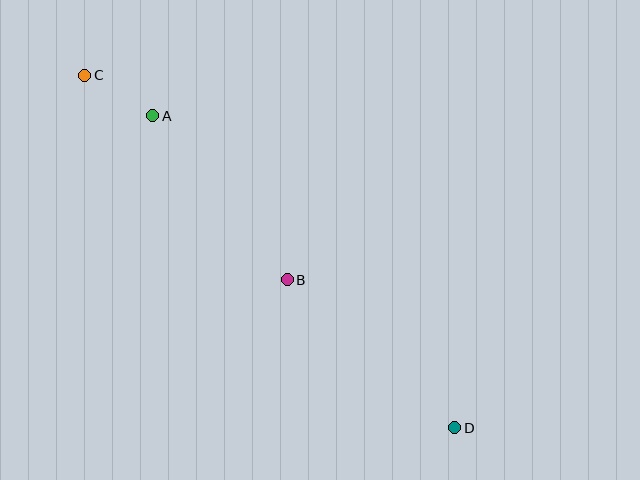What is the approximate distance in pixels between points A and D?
The distance between A and D is approximately 434 pixels.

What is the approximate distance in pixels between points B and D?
The distance between B and D is approximately 223 pixels.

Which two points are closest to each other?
Points A and C are closest to each other.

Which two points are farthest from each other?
Points C and D are farthest from each other.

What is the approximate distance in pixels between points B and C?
The distance between B and C is approximately 288 pixels.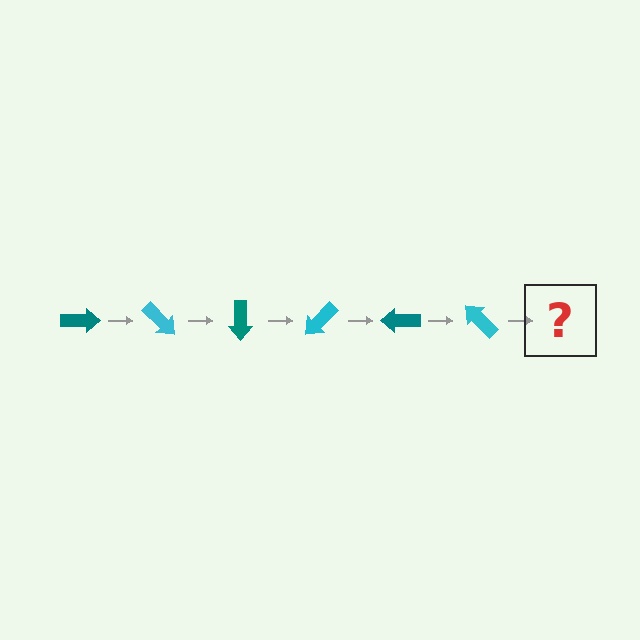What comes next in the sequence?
The next element should be a teal arrow, rotated 270 degrees from the start.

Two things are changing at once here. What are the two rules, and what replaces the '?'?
The two rules are that it rotates 45 degrees each step and the color cycles through teal and cyan. The '?' should be a teal arrow, rotated 270 degrees from the start.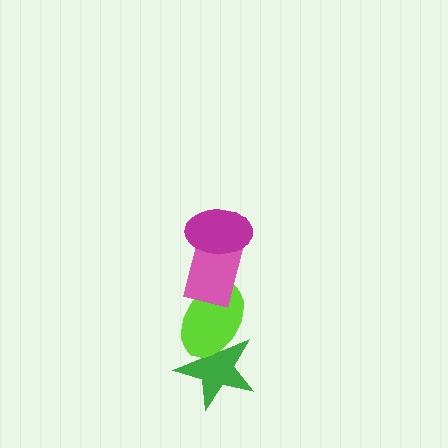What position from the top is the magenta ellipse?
The magenta ellipse is 1st from the top.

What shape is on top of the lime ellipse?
The pink rectangle is on top of the lime ellipse.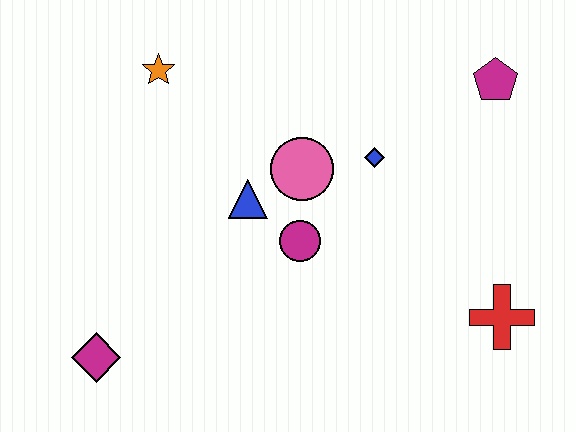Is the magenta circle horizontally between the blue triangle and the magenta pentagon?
Yes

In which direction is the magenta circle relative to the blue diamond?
The magenta circle is below the blue diamond.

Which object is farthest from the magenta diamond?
The magenta pentagon is farthest from the magenta diamond.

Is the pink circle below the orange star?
Yes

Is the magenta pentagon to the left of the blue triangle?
No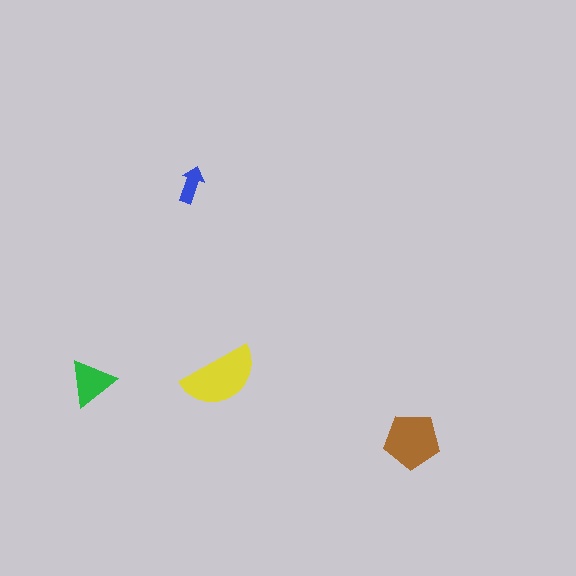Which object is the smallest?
The blue arrow.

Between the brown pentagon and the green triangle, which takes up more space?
The brown pentagon.